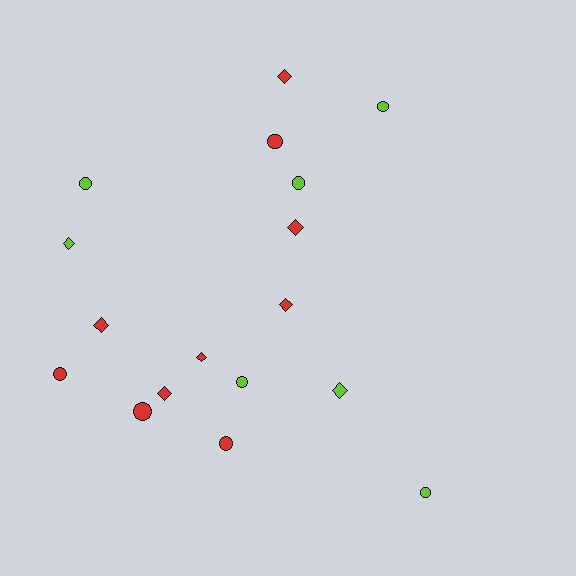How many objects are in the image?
There are 17 objects.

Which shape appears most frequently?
Circle, with 9 objects.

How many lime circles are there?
There are 5 lime circles.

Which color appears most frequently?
Red, with 10 objects.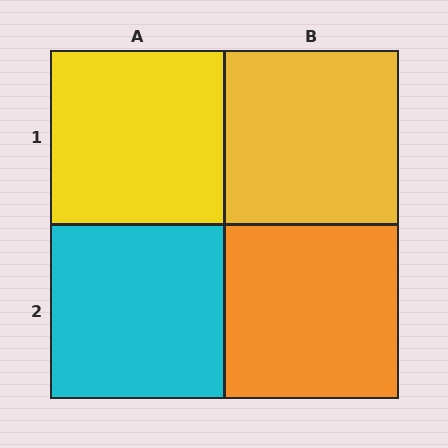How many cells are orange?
1 cell is orange.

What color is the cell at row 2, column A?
Cyan.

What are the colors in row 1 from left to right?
Yellow, yellow.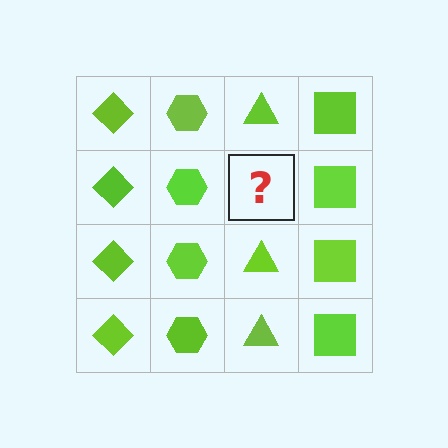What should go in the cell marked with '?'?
The missing cell should contain a lime triangle.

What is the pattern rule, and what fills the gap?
The rule is that each column has a consistent shape. The gap should be filled with a lime triangle.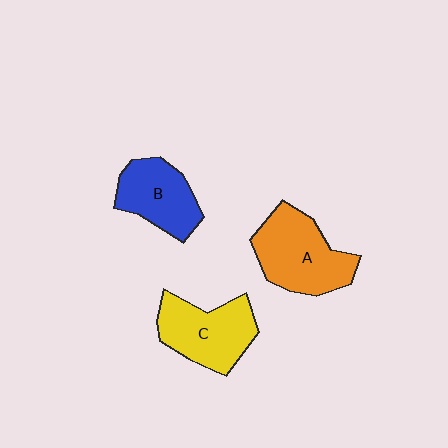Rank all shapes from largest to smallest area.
From largest to smallest: A (orange), C (yellow), B (blue).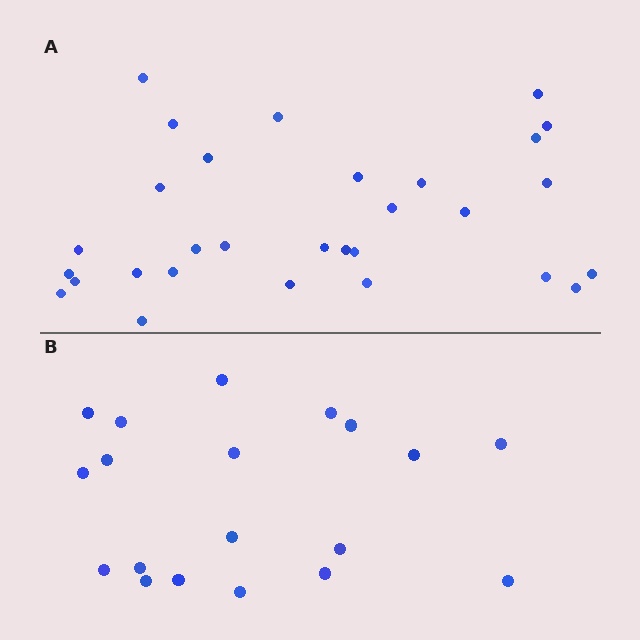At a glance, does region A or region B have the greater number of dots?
Region A (the top region) has more dots.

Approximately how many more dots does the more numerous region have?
Region A has roughly 12 or so more dots than region B.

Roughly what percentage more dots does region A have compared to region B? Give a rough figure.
About 60% more.